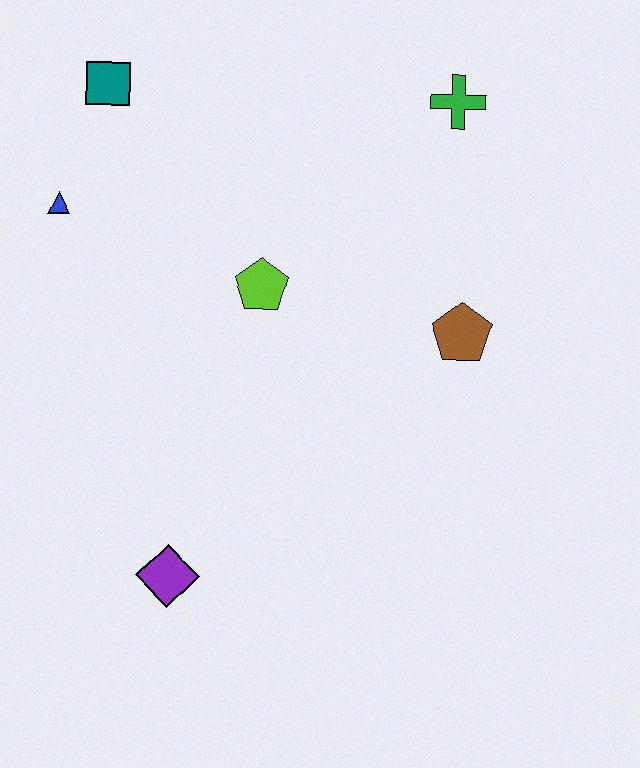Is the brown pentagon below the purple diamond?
No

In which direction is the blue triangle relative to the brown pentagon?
The blue triangle is to the left of the brown pentagon.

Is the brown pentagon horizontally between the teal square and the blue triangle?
No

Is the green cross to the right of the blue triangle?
Yes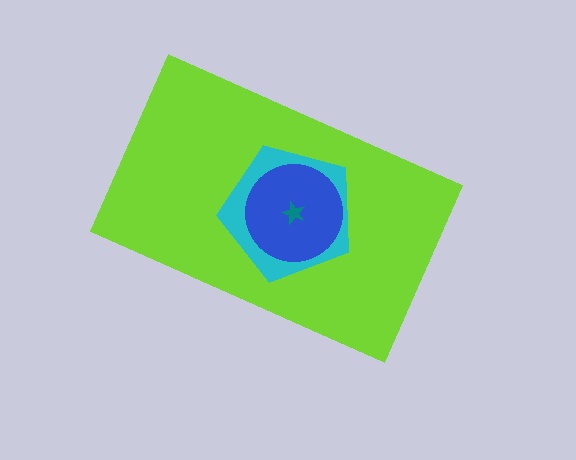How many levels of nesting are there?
4.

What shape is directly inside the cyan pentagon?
The blue circle.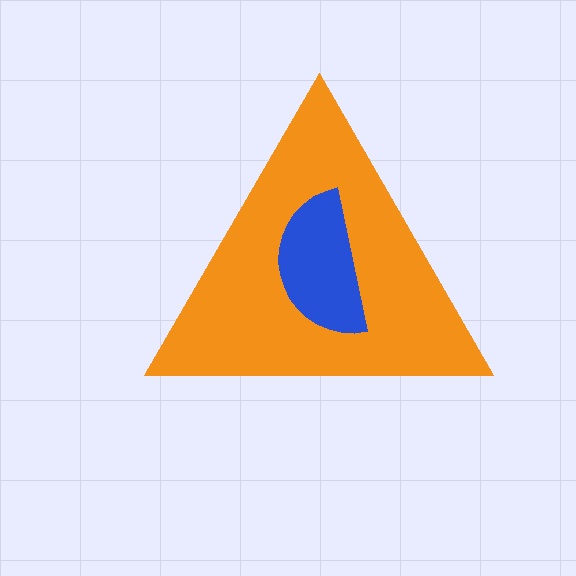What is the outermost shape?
The orange triangle.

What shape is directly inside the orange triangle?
The blue semicircle.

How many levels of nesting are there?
2.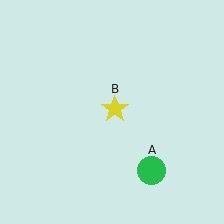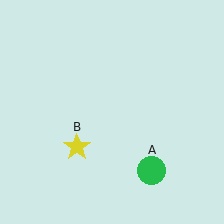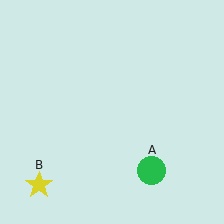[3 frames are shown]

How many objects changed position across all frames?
1 object changed position: yellow star (object B).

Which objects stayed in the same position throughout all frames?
Green circle (object A) remained stationary.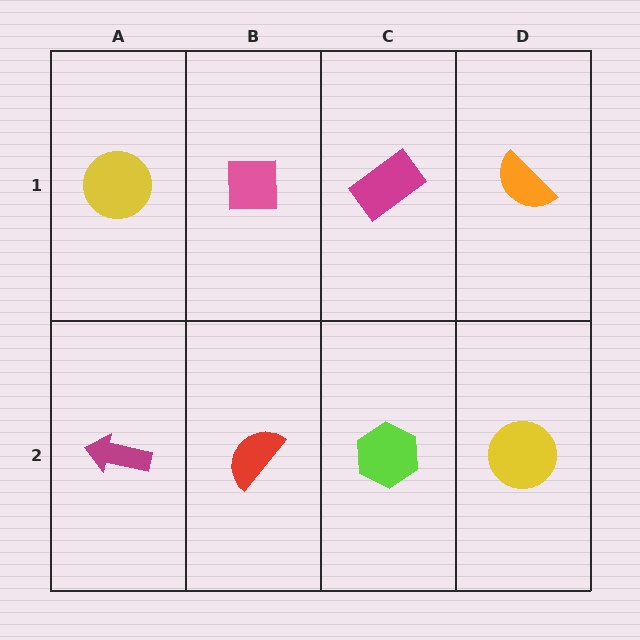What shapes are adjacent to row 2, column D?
An orange semicircle (row 1, column D), a lime hexagon (row 2, column C).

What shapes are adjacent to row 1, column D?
A yellow circle (row 2, column D), a magenta rectangle (row 1, column C).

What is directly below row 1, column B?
A red semicircle.